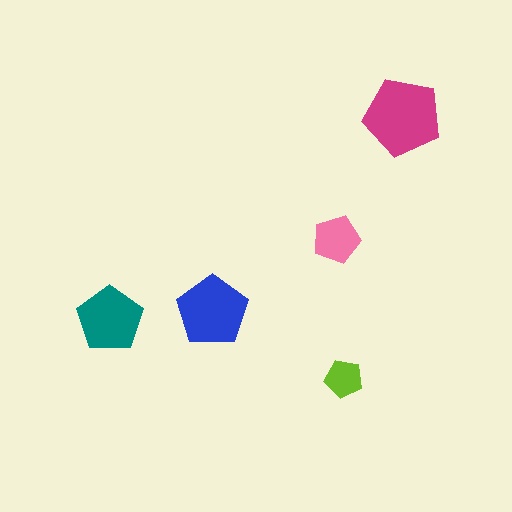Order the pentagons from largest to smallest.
the magenta one, the blue one, the teal one, the pink one, the lime one.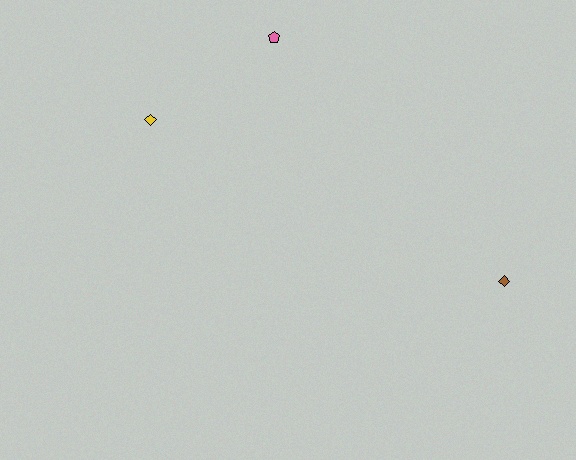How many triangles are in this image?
There are no triangles.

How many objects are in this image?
There are 3 objects.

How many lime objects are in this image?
There are no lime objects.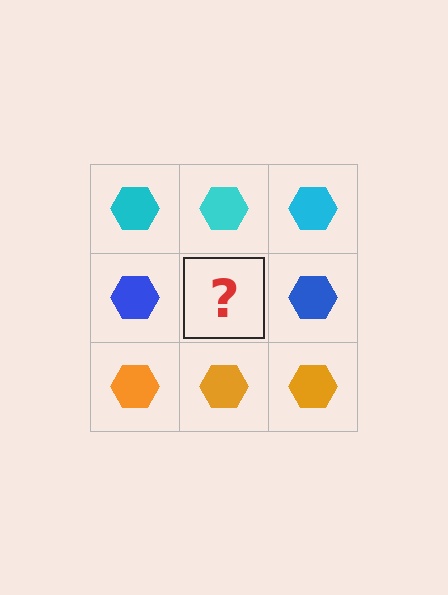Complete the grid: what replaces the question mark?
The question mark should be replaced with a blue hexagon.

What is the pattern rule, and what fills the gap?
The rule is that each row has a consistent color. The gap should be filled with a blue hexagon.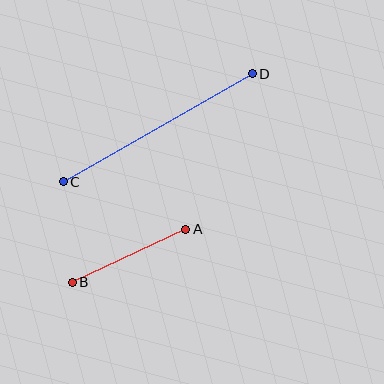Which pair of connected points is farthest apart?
Points C and D are farthest apart.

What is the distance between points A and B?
The distance is approximately 125 pixels.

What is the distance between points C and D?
The distance is approximately 218 pixels.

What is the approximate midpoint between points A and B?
The midpoint is at approximately (129, 256) pixels.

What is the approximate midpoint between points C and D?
The midpoint is at approximately (158, 128) pixels.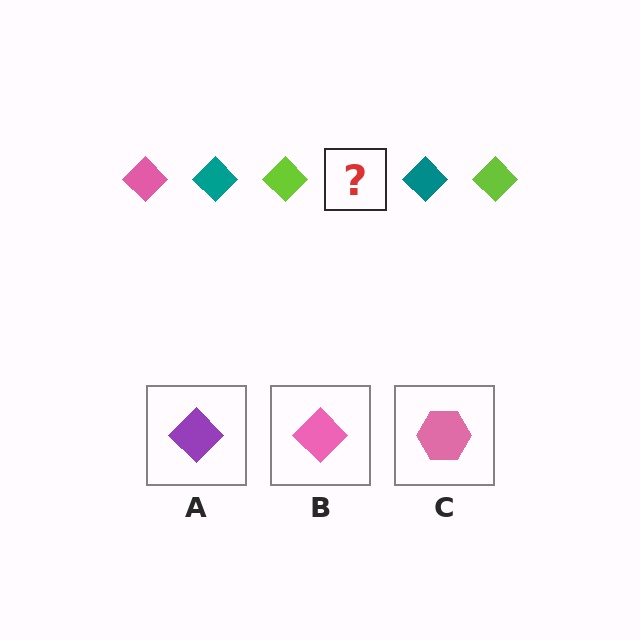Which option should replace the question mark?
Option B.